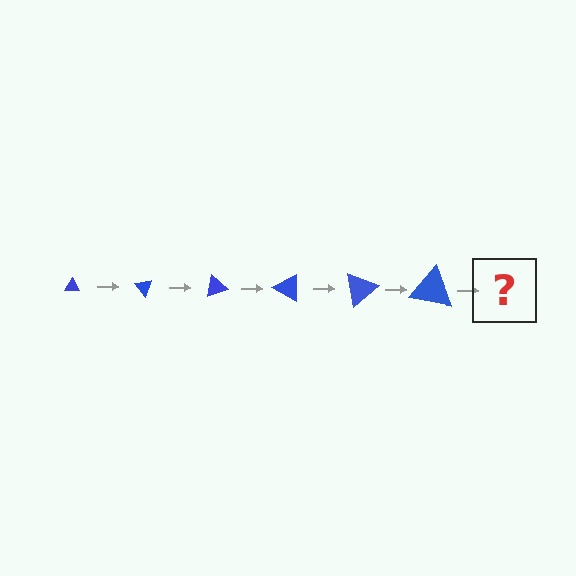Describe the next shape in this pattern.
It should be a triangle, larger than the previous one and rotated 300 degrees from the start.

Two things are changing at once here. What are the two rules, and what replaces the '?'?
The two rules are that the triangle grows larger each step and it rotates 50 degrees each step. The '?' should be a triangle, larger than the previous one and rotated 300 degrees from the start.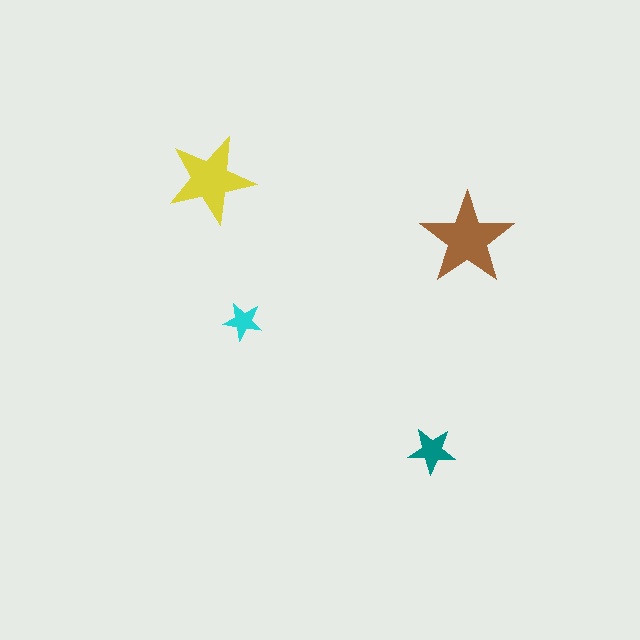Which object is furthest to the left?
The yellow star is leftmost.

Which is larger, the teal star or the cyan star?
The teal one.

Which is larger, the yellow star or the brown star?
The brown one.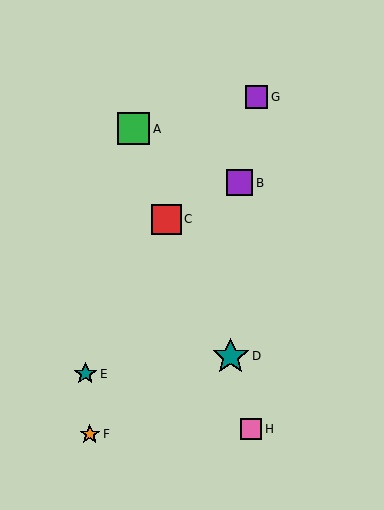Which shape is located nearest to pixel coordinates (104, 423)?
The orange star (labeled F) at (90, 434) is nearest to that location.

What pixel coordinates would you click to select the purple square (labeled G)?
Click at (256, 97) to select the purple square G.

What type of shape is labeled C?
Shape C is a red square.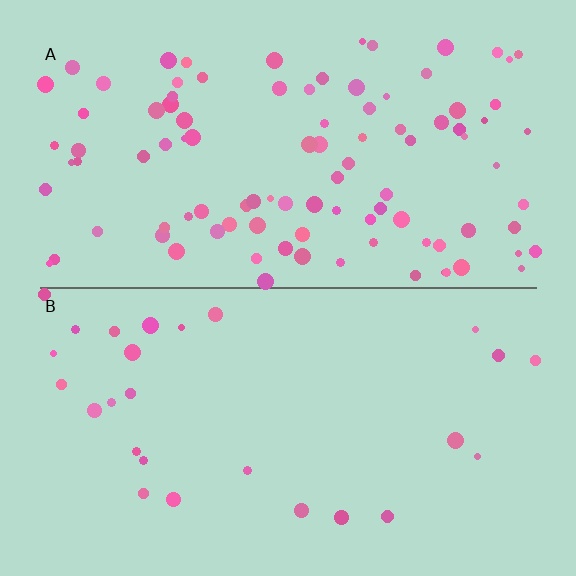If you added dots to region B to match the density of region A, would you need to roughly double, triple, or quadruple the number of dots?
Approximately quadruple.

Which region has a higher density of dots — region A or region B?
A (the top).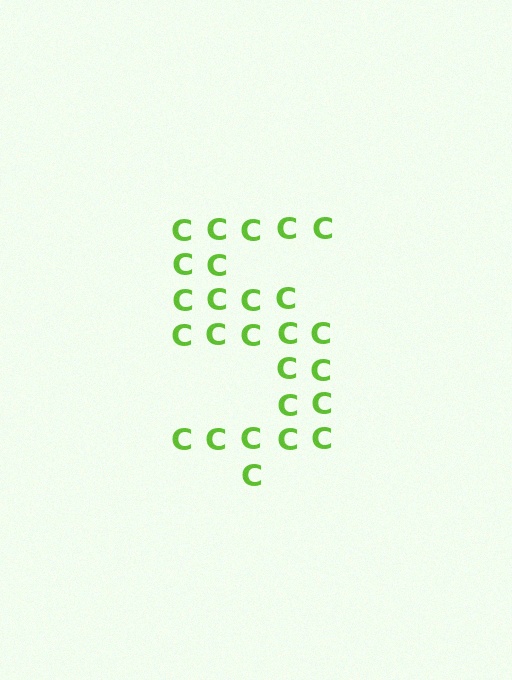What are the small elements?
The small elements are letter C's.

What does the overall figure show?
The overall figure shows the digit 5.